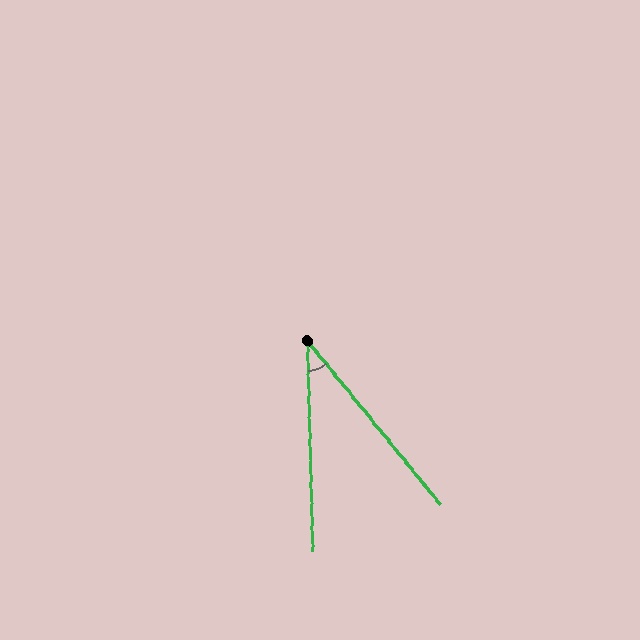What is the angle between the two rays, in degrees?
Approximately 38 degrees.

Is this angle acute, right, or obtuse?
It is acute.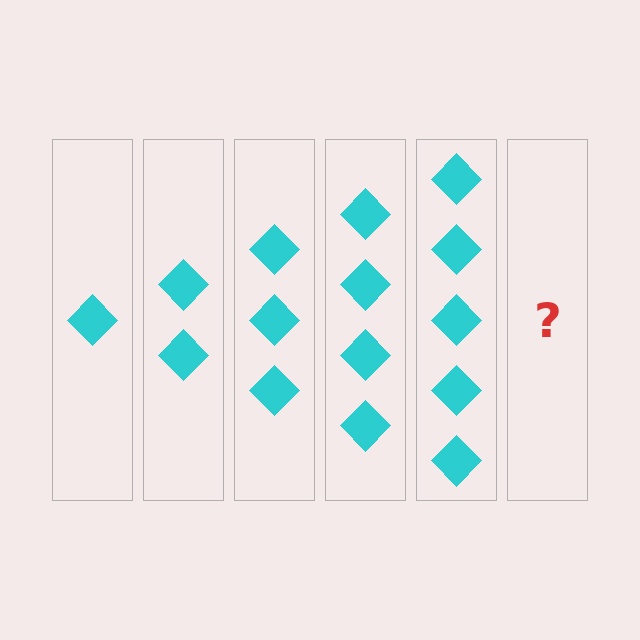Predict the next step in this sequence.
The next step is 6 diamonds.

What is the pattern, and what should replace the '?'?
The pattern is that each step adds one more diamond. The '?' should be 6 diamonds.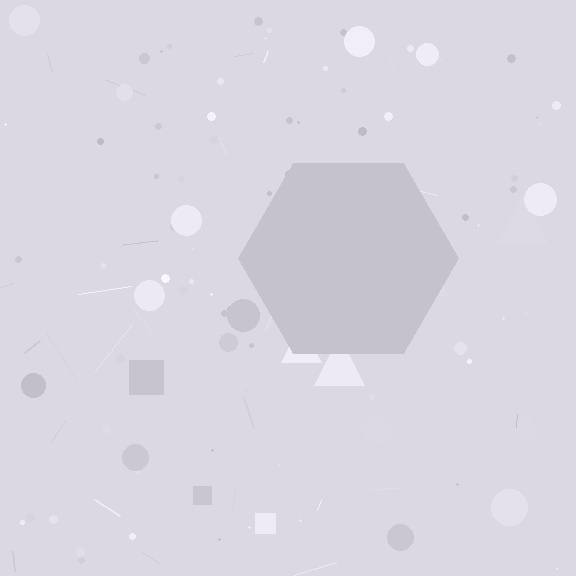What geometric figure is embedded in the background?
A hexagon is embedded in the background.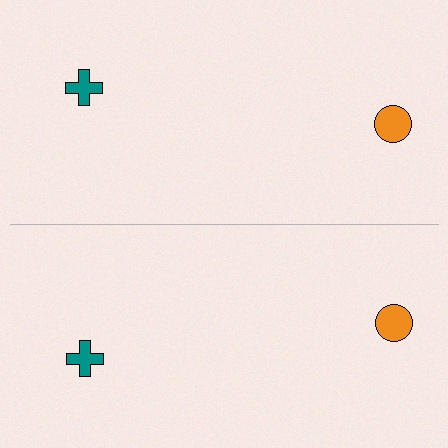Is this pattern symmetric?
Yes, this pattern has bilateral (reflection) symmetry.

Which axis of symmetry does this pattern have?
The pattern has a horizontal axis of symmetry running through the center of the image.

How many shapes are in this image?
There are 4 shapes in this image.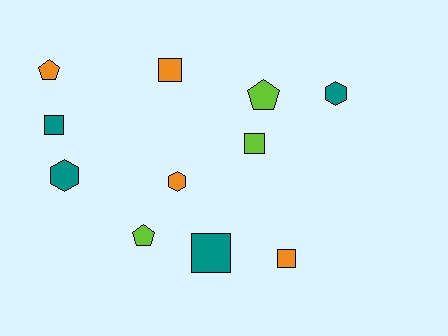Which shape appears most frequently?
Square, with 5 objects.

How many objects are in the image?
There are 11 objects.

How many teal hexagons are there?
There are 2 teal hexagons.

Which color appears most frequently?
Teal, with 4 objects.